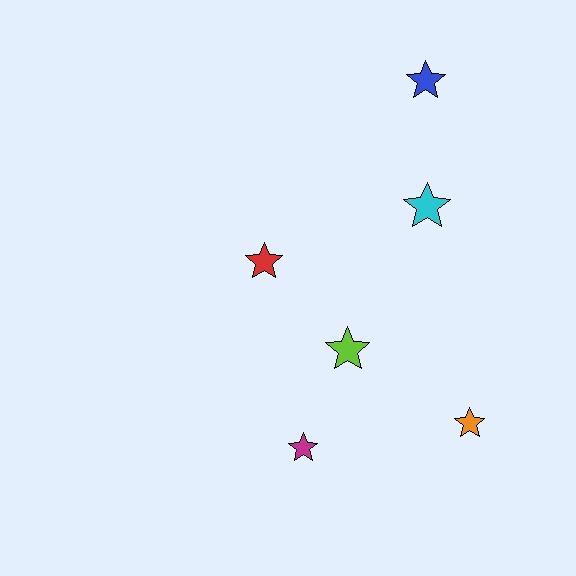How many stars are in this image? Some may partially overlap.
There are 6 stars.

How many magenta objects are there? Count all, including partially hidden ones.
There is 1 magenta object.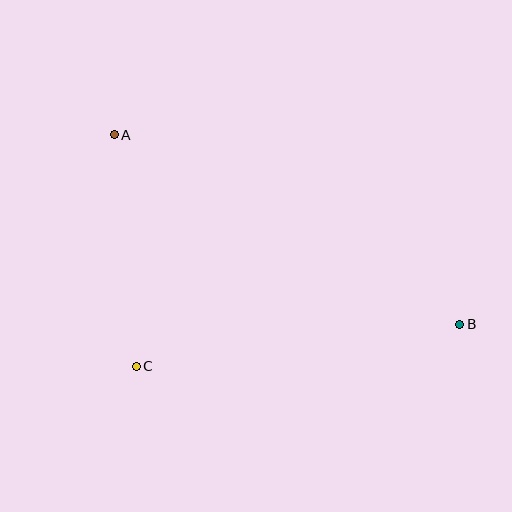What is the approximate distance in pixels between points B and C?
The distance between B and C is approximately 326 pixels.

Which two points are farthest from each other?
Points A and B are farthest from each other.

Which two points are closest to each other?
Points A and C are closest to each other.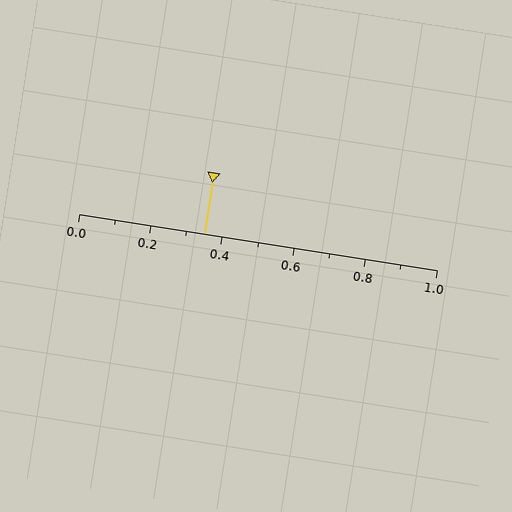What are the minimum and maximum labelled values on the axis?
The axis runs from 0.0 to 1.0.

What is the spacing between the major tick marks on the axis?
The major ticks are spaced 0.2 apart.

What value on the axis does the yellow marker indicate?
The marker indicates approximately 0.35.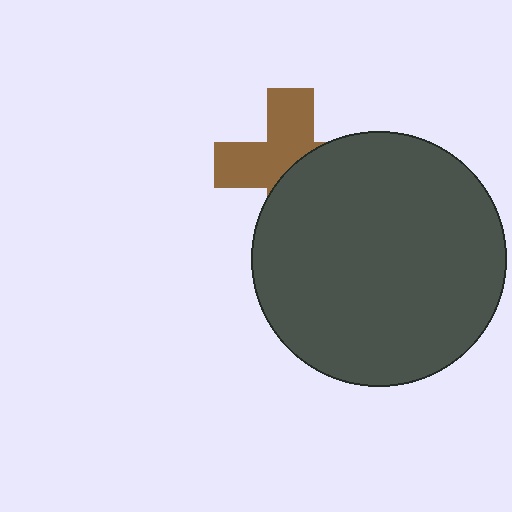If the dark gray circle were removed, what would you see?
You would see the complete brown cross.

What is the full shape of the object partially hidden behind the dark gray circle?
The partially hidden object is a brown cross.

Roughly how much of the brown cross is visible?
About half of it is visible (roughly 52%).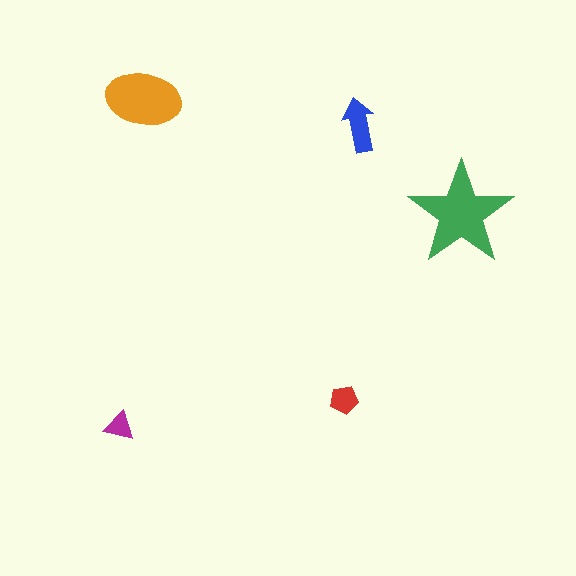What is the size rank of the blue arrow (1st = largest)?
3rd.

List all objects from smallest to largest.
The magenta triangle, the red pentagon, the blue arrow, the orange ellipse, the green star.